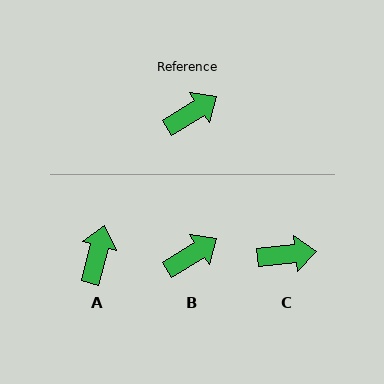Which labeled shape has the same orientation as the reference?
B.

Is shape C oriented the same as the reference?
No, it is off by about 26 degrees.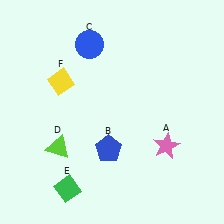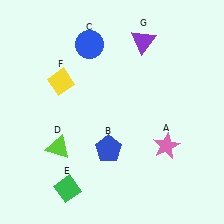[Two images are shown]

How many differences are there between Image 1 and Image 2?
There is 1 difference between the two images.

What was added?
A purple triangle (G) was added in Image 2.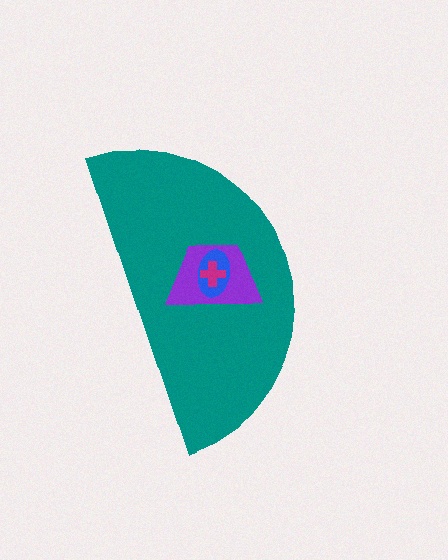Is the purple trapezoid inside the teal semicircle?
Yes.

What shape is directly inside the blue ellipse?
The magenta cross.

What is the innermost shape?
The magenta cross.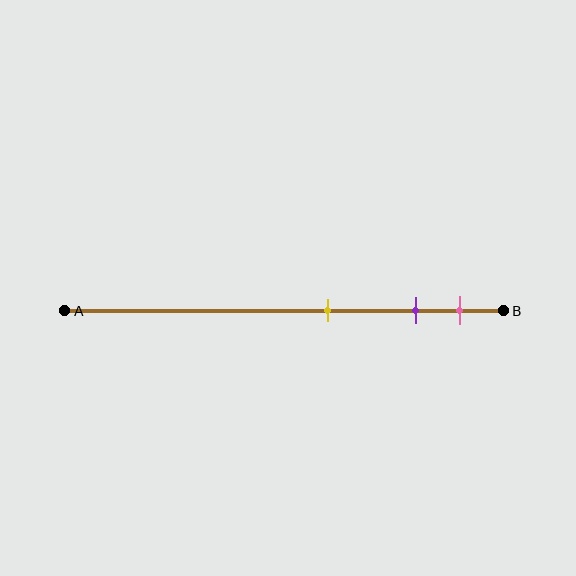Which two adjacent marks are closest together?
The purple and pink marks are the closest adjacent pair.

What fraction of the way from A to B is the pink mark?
The pink mark is approximately 90% (0.9) of the way from A to B.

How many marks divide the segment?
There are 3 marks dividing the segment.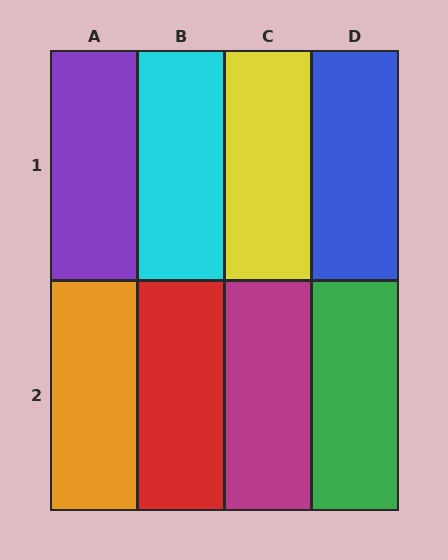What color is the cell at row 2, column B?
Red.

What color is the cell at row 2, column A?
Orange.